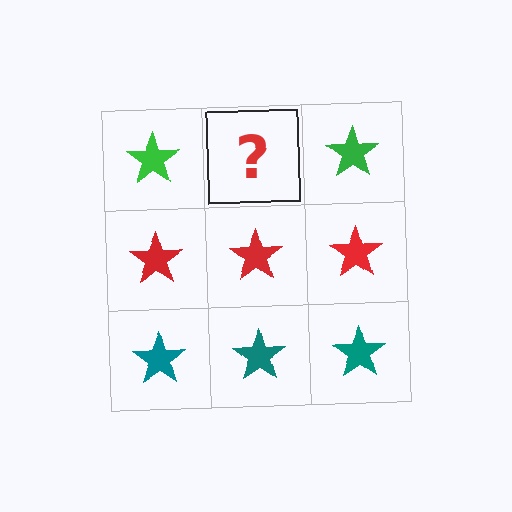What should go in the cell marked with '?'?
The missing cell should contain a green star.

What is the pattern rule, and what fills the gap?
The rule is that each row has a consistent color. The gap should be filled with a green star.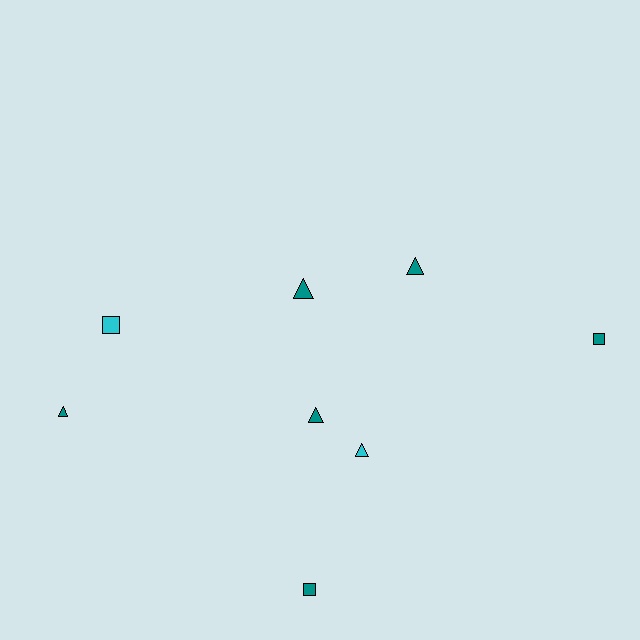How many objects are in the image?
There are 8 objects.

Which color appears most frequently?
Teal, with 6 objects.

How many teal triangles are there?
There are 4 teal triangles.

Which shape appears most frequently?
Triangle, with 5 objects.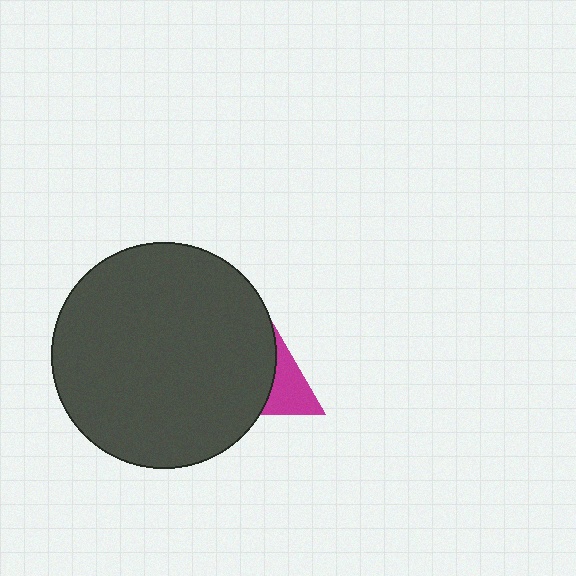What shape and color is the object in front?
The object in front is a dark gray circle.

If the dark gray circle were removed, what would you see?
You would see the complete magenta triangle.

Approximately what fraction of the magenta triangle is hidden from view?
Roughly 61% of the magenta triangle is hidden behind the dark gray circle.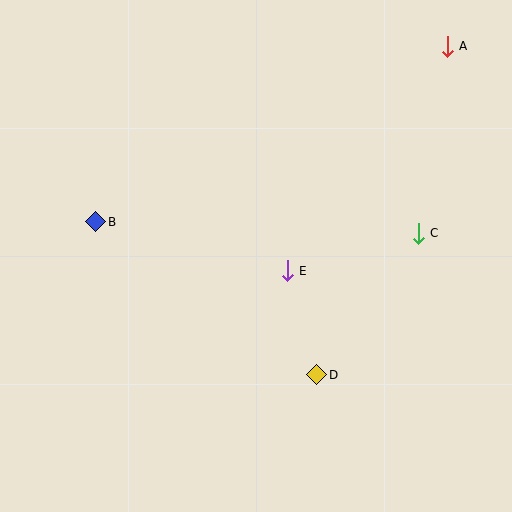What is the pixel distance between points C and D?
The distance between C and D is 174 pixels.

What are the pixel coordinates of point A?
Point A is at (447, 46).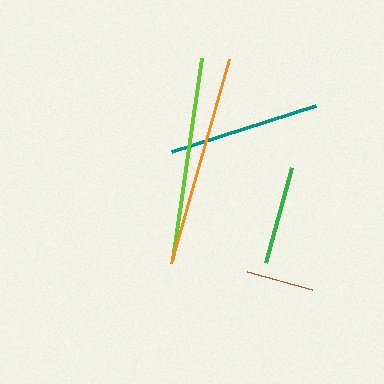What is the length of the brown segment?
The brown segment is approximately 68 pixels long.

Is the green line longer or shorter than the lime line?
The lime line is longer than the green line.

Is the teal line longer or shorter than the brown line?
The teal line is longer than the brown line.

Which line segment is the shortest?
The brown line is the shortest at approximately 68 pixels.